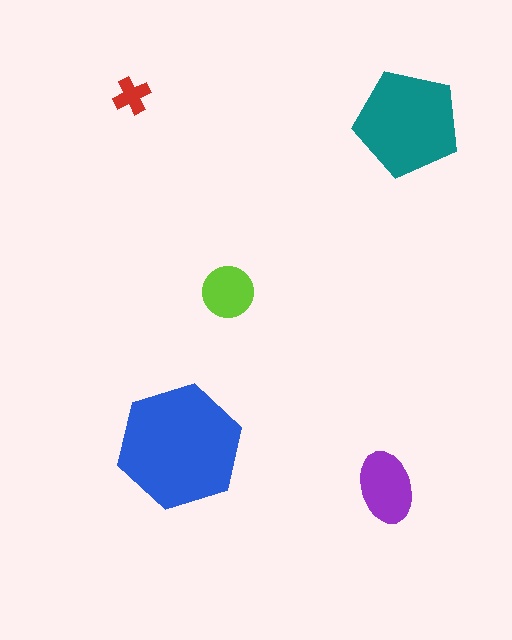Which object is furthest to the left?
The red cross is leftmost.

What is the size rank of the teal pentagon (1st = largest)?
2nd.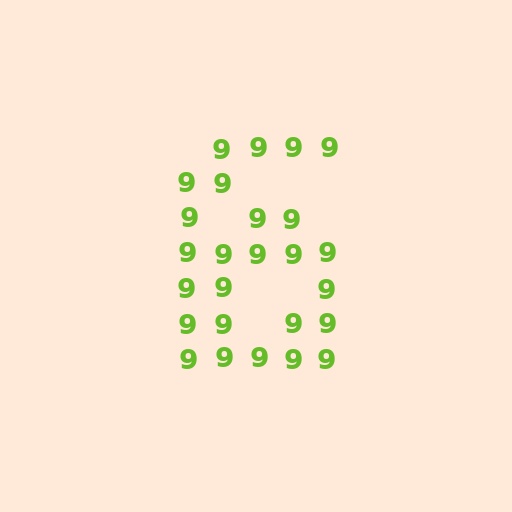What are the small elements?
The small elements are digit 9's.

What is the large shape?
The large shape is the digit 6.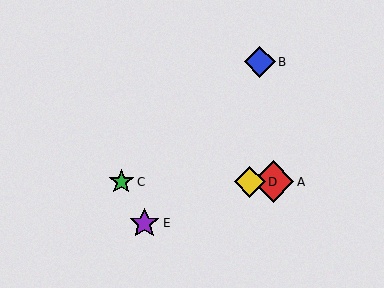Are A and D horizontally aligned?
Yes, both are at y≈182.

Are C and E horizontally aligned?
No, C is at y≈182 and E is at y≈223.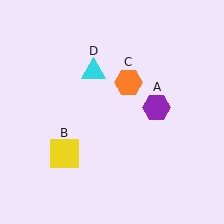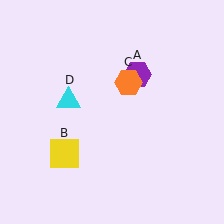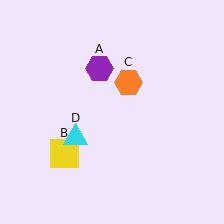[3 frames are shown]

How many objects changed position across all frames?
2 objects changed position: purple hexagon (object A), cyan triangle (object D).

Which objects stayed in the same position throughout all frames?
Yellow square (object B) and orange hexagon (object C) remained stationary.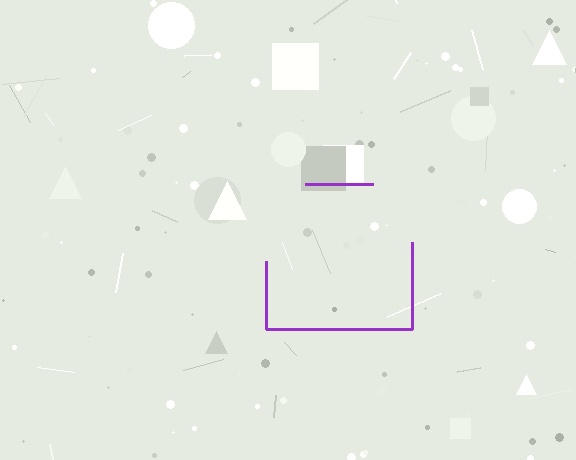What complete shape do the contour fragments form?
The contour fragments form a square.